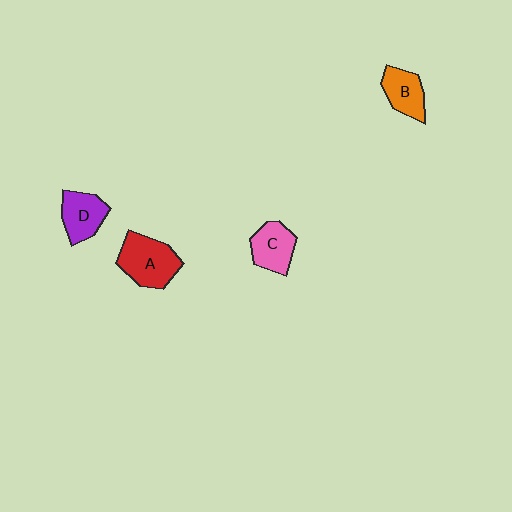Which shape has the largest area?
Shape A (red).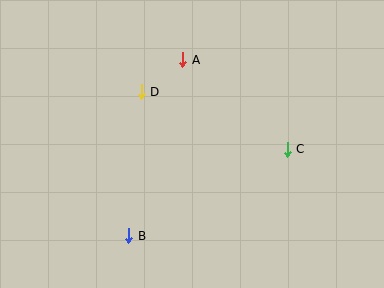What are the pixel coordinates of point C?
Point C is at (287, 149).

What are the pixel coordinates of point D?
Point D is at (141, 92).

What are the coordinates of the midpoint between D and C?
The midpoint between D and C is at (214, 121).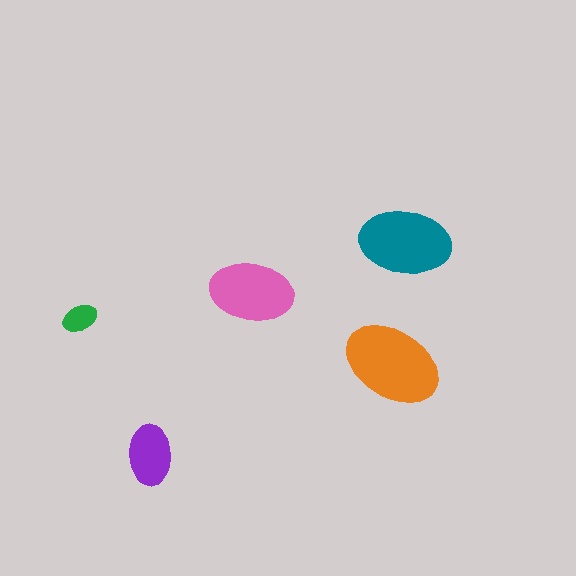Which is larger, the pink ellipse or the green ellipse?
The pink one.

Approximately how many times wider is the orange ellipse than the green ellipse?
About 3 times wider.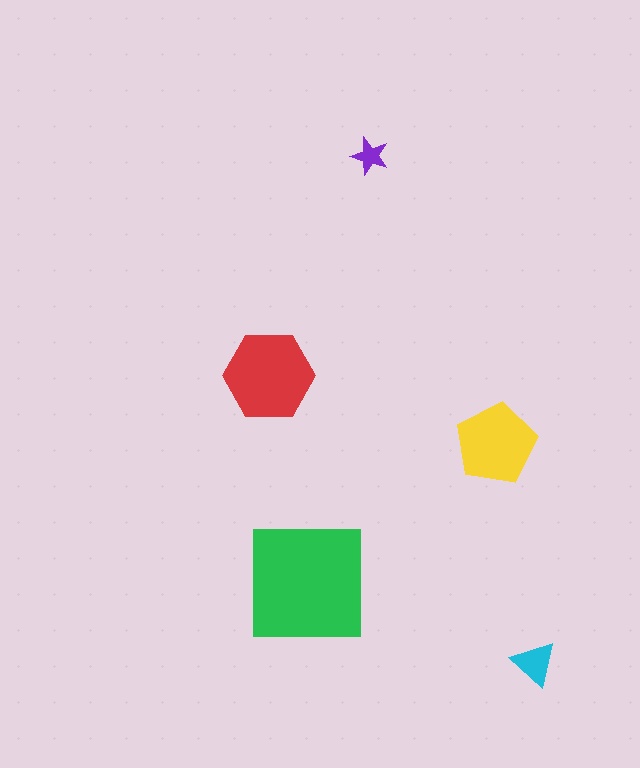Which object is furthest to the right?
The cyan triangle is rightmost.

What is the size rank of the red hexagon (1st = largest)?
2nd.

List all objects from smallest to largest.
The purple star, the cyan triangle, the yellow pentagon, the red hexagon, the green square.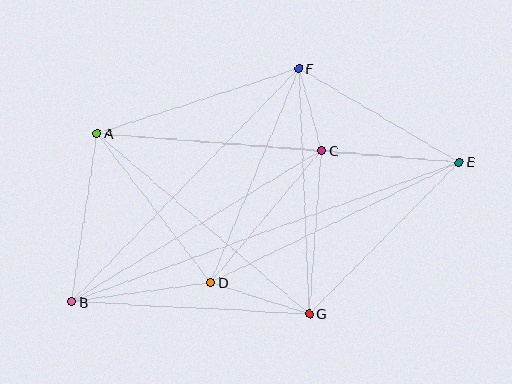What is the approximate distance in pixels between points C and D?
The distance between C and D is approximately 172 pixels.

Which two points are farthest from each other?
Points B and E are farthest from each other.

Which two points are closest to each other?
Points C and F are closest to each other.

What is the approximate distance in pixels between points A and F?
The distance between A and F is approximately 212 pixels.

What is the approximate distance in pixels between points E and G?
The distance between E and G is approximately 213 pixels.